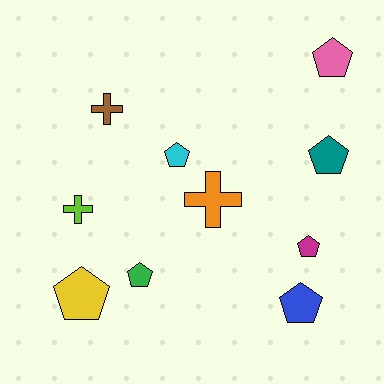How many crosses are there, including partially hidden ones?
There are 3 crosses.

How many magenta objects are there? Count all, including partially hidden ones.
There is 1 magenta object.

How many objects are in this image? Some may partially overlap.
There are 10 objects.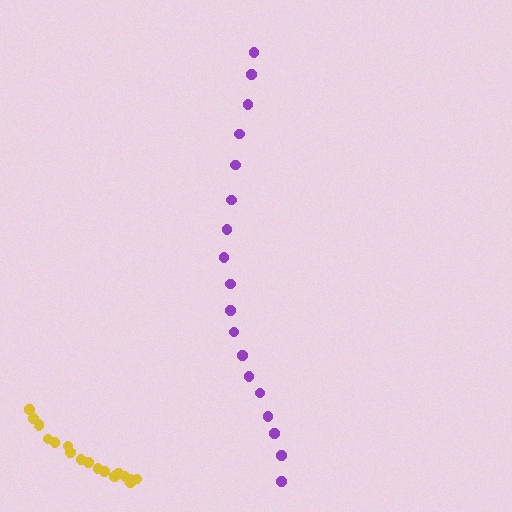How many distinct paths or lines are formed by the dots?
There are 2 distinct paths.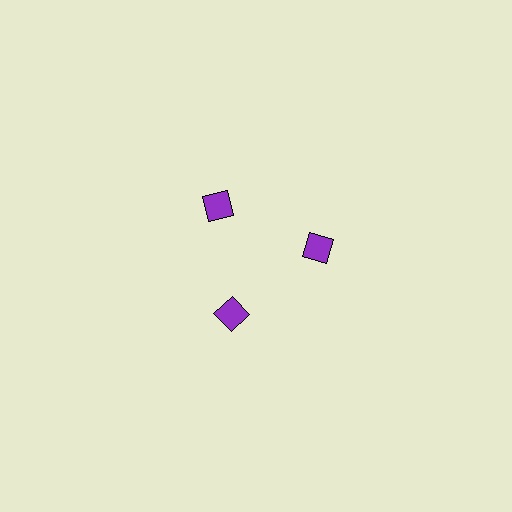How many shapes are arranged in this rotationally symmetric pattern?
There are 3 shapes, arranged in 3 groups of 1.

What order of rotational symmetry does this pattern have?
This pattern has 3-fold rotational symmetry.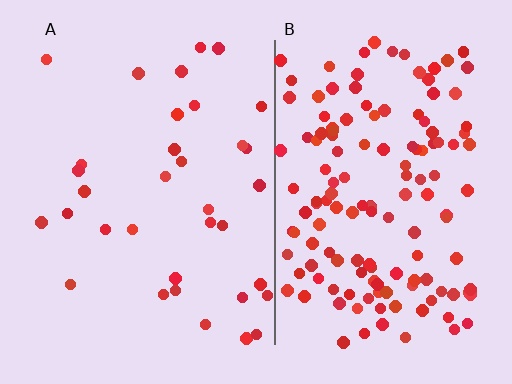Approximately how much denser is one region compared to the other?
Approximately 4.2× — region B over region A.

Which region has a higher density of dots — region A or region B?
B (the right).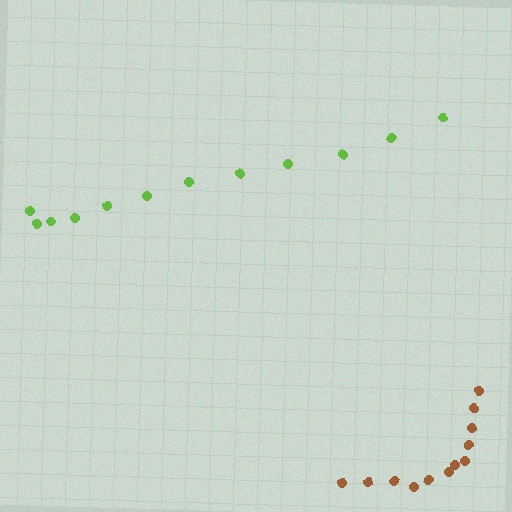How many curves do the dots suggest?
There are 2 distinct paths.